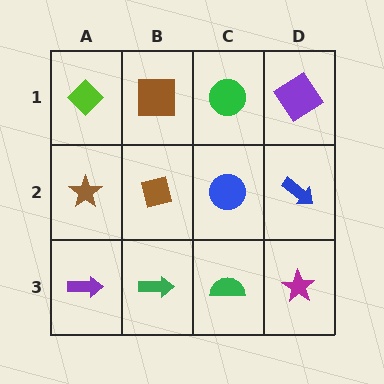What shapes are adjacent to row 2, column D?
A purple diamond (row 1, column D), a magenta star (row 3, column D), a blue circle (row 2, column C).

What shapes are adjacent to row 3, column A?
A brown star (row 2, column A), a green arrow (row 3, column B).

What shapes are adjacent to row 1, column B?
A brown square (row 2, column B), a lime diamond (row 1, column A), a green circle (row 1, column C).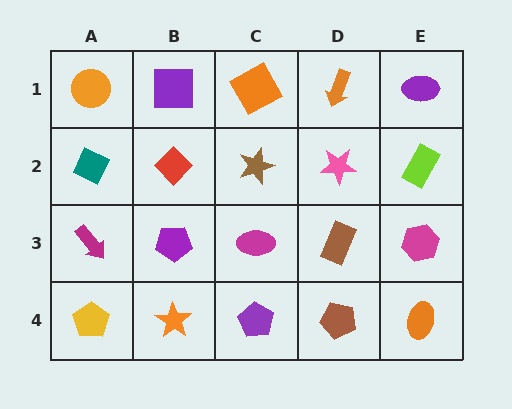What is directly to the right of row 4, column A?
An orange star.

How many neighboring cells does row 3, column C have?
4.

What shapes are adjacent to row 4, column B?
A purple pentagon (row 3, column B), a yellow pentagon (row 4, column A), a purple pentagon (row 4, column C).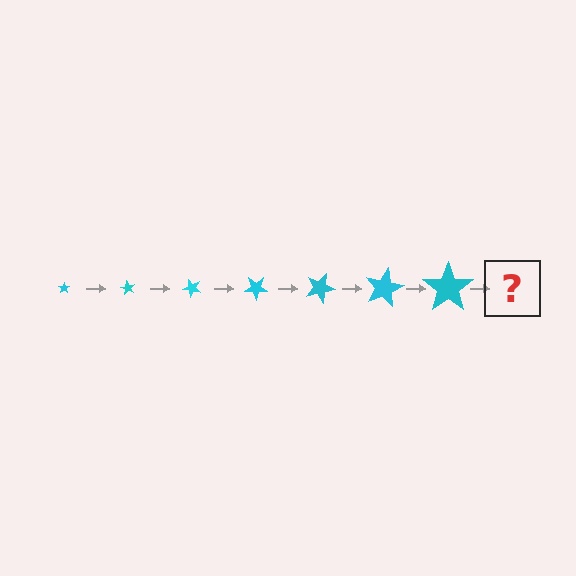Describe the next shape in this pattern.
It should be a star, larger than the previous one and rotated 420 degrees from the start.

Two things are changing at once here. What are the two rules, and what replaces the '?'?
The two rules are that the star grows larger each step and it rotates 60 degrees each step. The '?' should be a star, larger than the previous one and rotated 420 degrees from the start.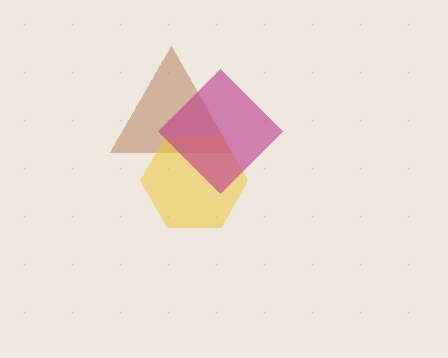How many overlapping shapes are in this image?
There are 3 overlapping shapes in the image.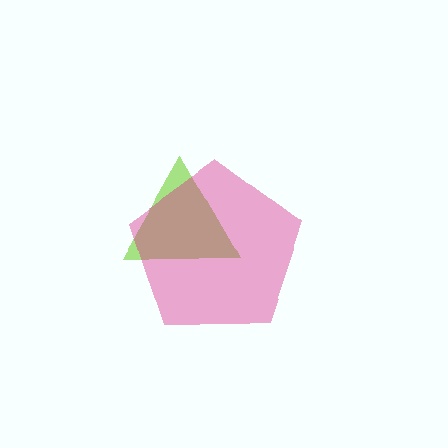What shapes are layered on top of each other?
The layered shapes are: a lime triangle, a magenta pentagon.